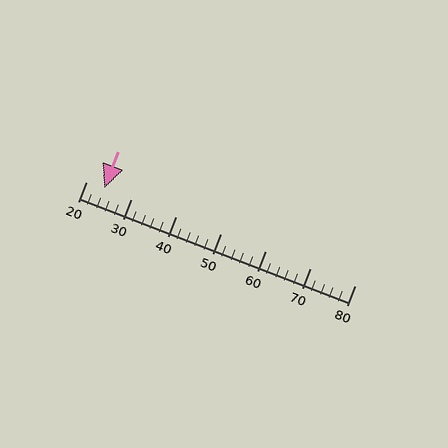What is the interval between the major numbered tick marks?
The major tick marks are spaced 10 units apart.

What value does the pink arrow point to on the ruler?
The pink arrow points to approximately 24.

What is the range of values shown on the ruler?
The ruler shows values from 20 to 80.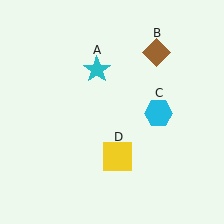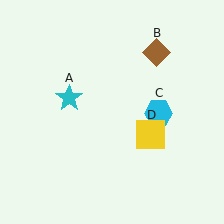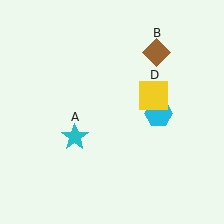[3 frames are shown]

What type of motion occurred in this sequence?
The cyan star (object A), yellow square (object D) rotated counterclockwise around the center of the scene.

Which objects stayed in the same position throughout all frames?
Brown diamond (object B) and cyan hexagon (object C) remained stationary.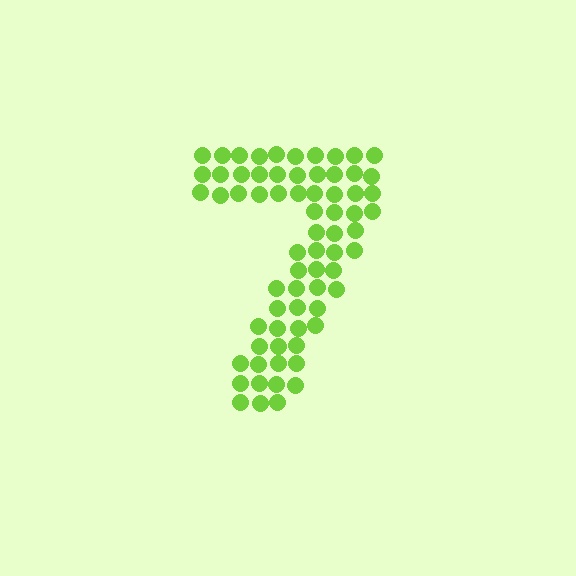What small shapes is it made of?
It is made of small circles.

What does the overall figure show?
The overall figure shows the digit 7.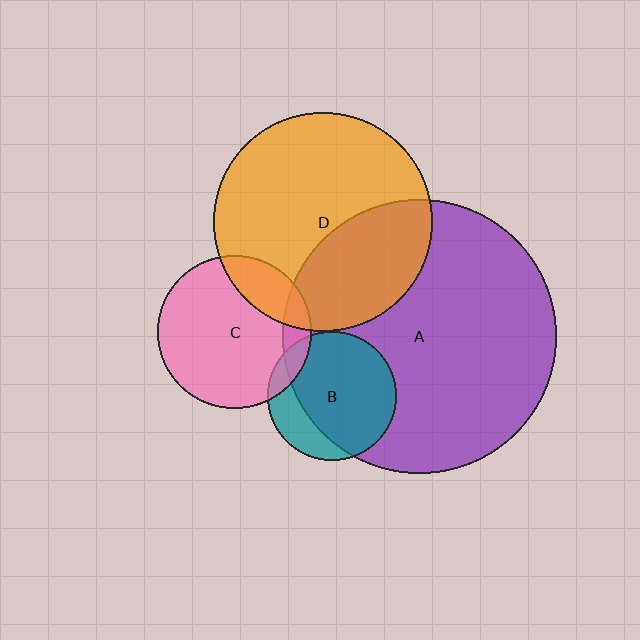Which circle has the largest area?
Circle A (purple).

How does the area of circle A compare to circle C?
Approximately 3.2 times.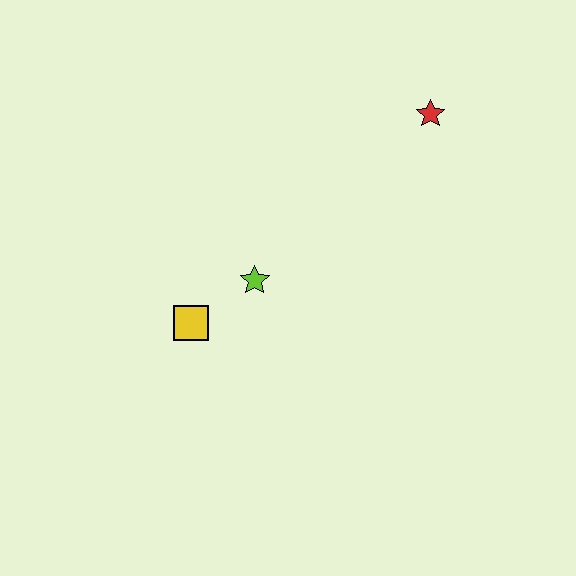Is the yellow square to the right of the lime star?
No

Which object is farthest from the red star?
The yellow square is farthest from the red star.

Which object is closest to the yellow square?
The lime star is closest to the yellow square.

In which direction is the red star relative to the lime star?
The red star is to the right of the lime star.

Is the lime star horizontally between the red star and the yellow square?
Yes